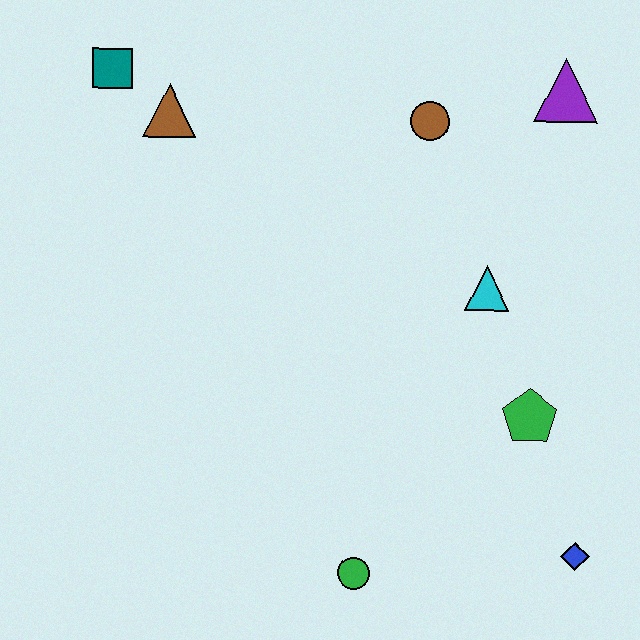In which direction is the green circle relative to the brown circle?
The green circle is below the brown circle.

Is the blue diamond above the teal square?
No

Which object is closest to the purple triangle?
The brown circle is closest to the purple triangle.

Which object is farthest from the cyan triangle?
The teal square is farthest from the cyan triangle.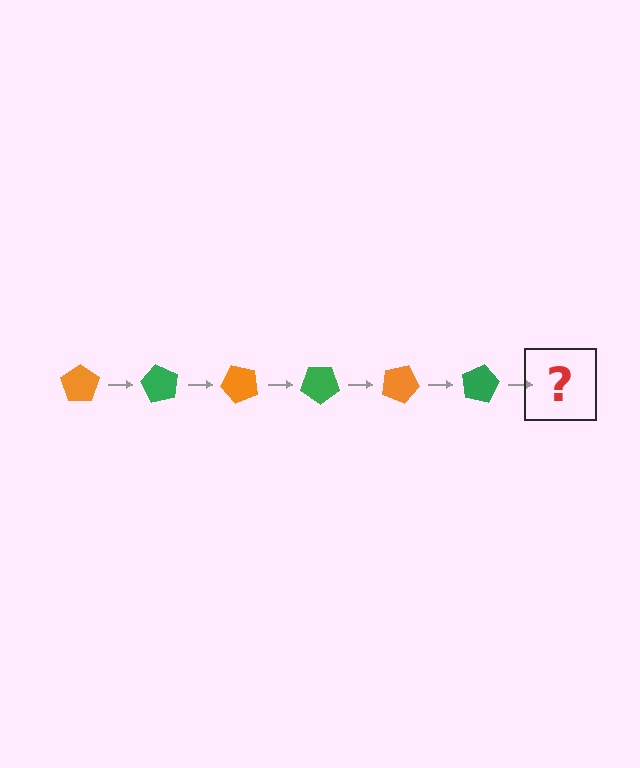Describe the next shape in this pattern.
It should be an orange pentagon, rotated 360 degrees from the start.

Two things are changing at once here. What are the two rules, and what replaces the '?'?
The two rules are that it rotates 60 degrees each step and the color cycles through orange and green. The '?' should be an orange pentagon, rotated 360 degrees from the start.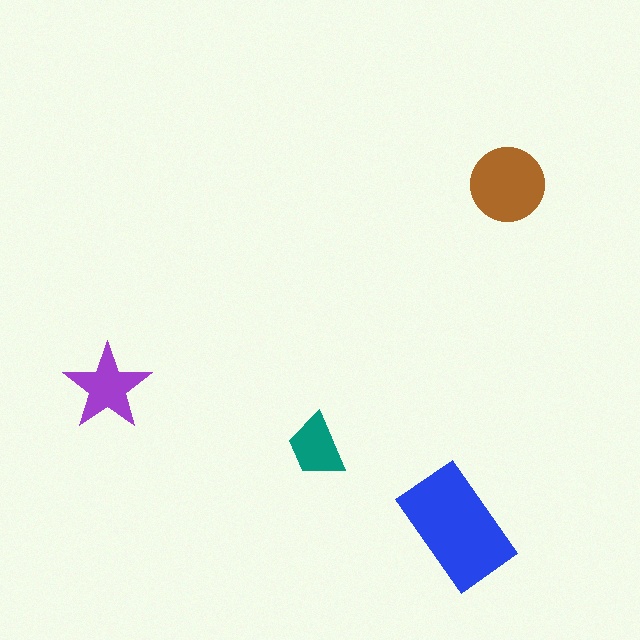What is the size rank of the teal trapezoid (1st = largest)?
4th.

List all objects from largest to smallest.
The blue rectangle, the brown circle, the purple star, the teal trapezoid.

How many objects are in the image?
There are 4 objects in the image.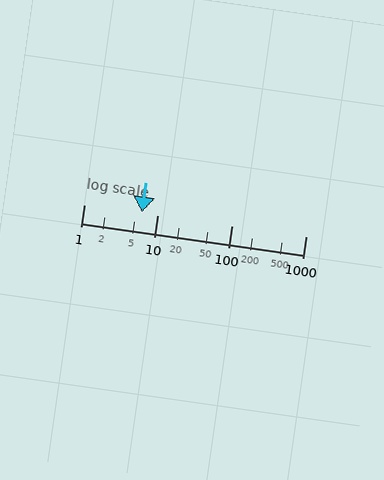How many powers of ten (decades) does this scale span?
The scale spans 3 decades, from 1 to 1000.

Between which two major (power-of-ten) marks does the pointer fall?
The pointer is between 1 and 10.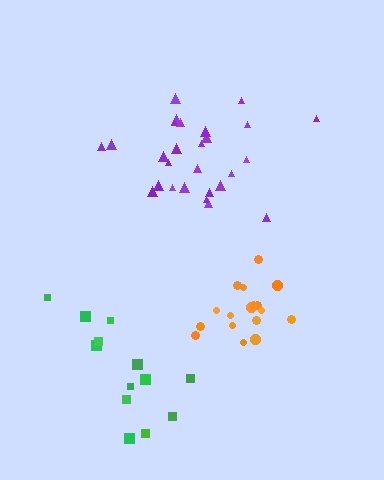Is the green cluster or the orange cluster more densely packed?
Orange.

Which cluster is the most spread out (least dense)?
Green.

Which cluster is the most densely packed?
Orange.